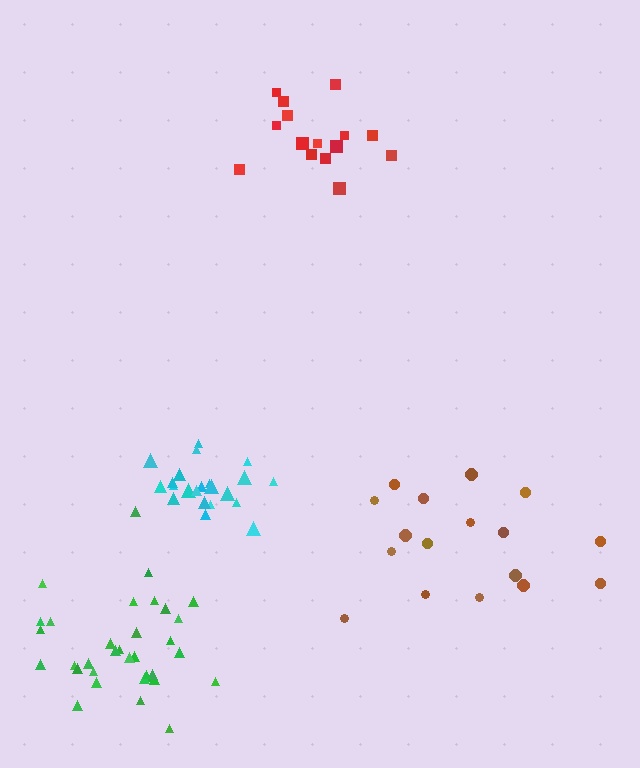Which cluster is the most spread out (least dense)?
Brown.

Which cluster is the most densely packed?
Cyan.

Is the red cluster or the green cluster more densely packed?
Red.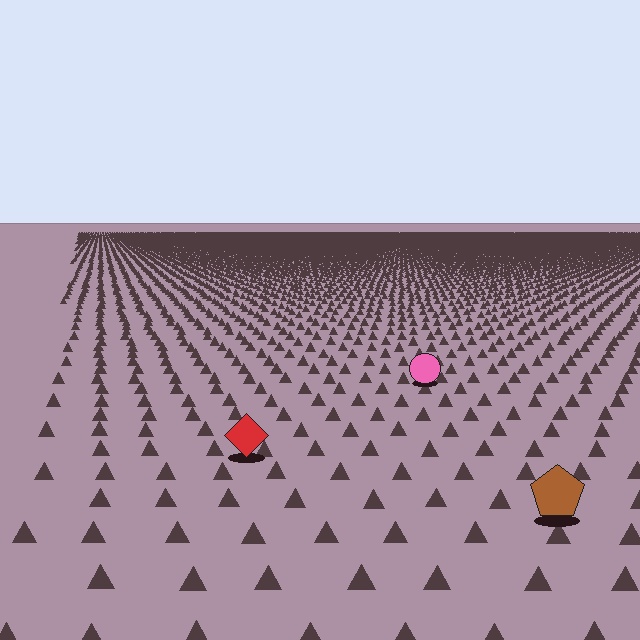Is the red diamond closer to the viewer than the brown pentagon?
No. The brown pentagon is closer — you can tell from the texture gradient: the ground texture is coarser near it.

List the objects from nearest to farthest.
From nearest to farthest: the brown pentagon, the red diamond, the pink circle.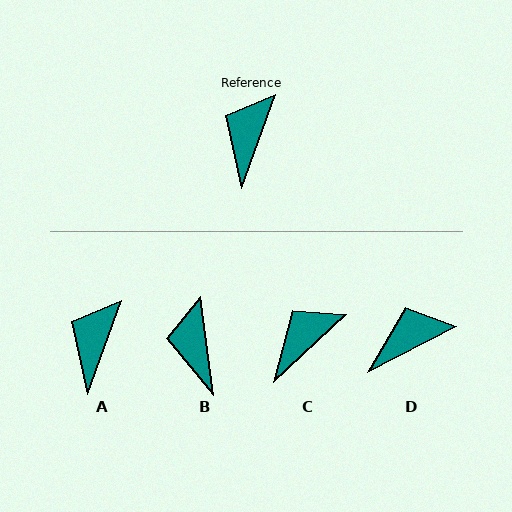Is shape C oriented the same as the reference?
No, it is off by about 27 degrees.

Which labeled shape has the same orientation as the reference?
A.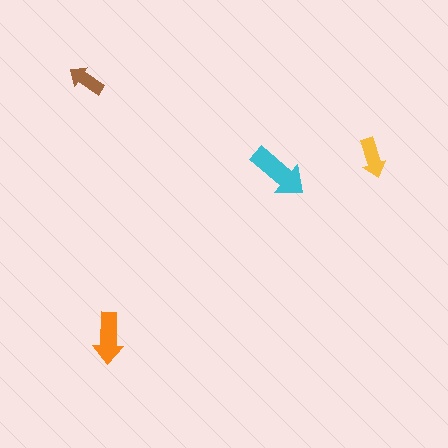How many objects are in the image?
There are 4 objects in the image.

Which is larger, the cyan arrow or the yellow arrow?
The cyan one.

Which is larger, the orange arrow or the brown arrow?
The orange one.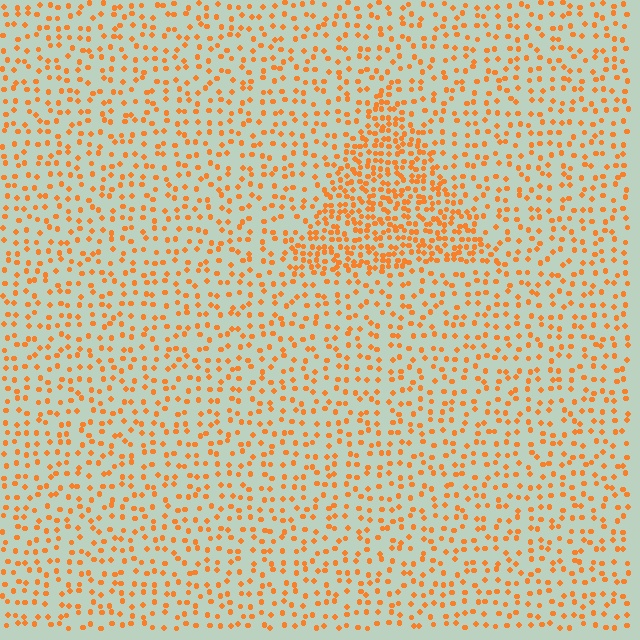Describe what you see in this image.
The image contains small orange elements arranged at two different densities. A triangle-shaped region is visible where the elements are more densely packed than the surrounding area.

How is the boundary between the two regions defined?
The boundary is defined by a change in element density (approximately 2.2x ratio). All elements are the same color, size, and shape.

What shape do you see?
I see a triangle.